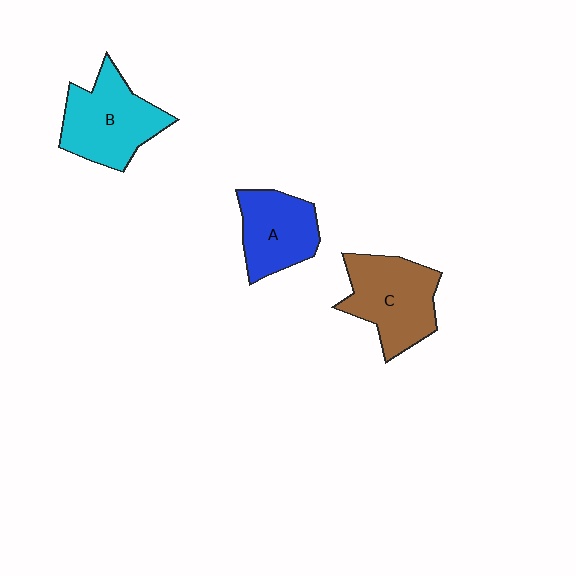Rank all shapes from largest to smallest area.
From largest to smallest: C (brown), B (cyan), A (blue).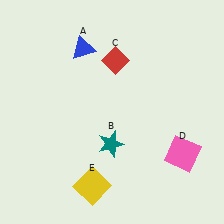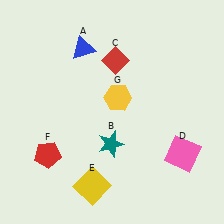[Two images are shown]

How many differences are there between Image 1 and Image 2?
There are 2 differences between the two images.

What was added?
A red pentagon (F), a yellow hexagon (G) were added in Image 2.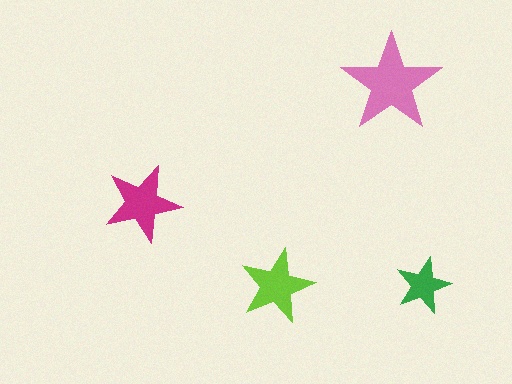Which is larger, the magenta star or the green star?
The magenta one.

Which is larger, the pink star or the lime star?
The pink one.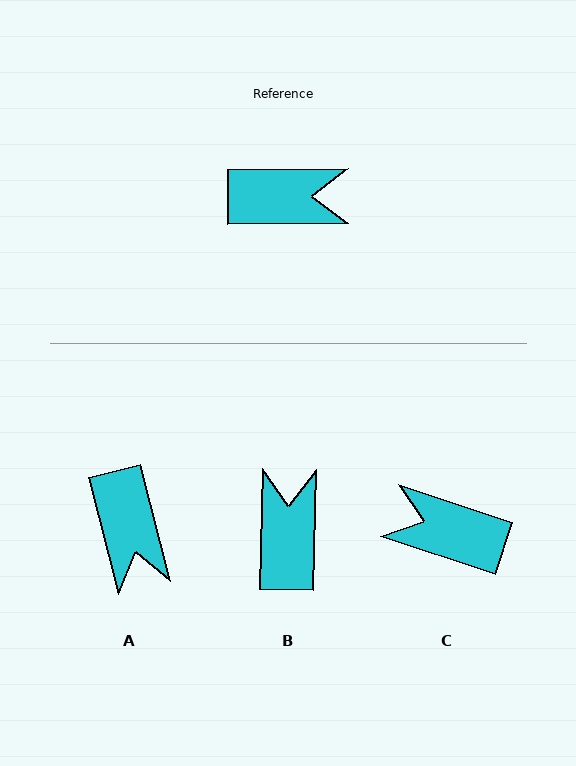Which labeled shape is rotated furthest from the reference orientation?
C, about 161 degrees away.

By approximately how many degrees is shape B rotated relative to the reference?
Approximately 88 degrees counter-clockwise.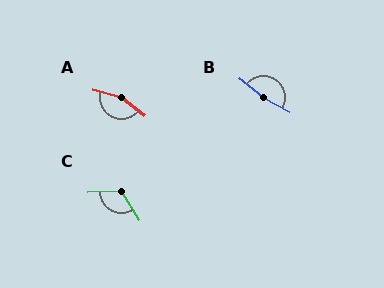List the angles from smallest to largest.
C (120°), A (157°), B (170°).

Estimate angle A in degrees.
Approximately 157 degrees.